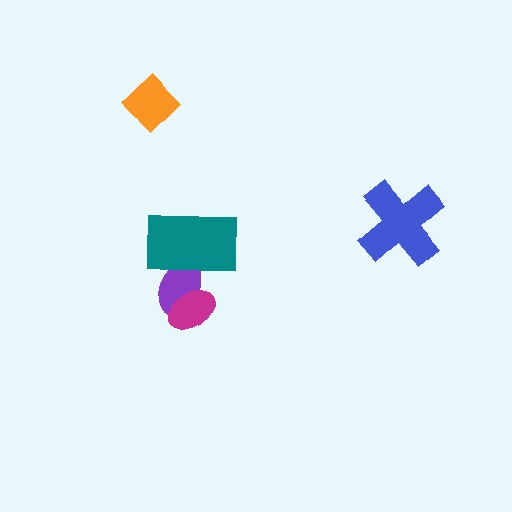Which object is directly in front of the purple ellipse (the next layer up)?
The magenta ellipse is directly in front of the purple ellipse.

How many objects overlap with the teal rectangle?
1 object overlaps with the teal rectangle.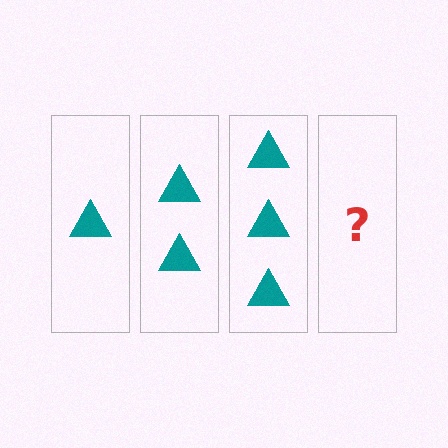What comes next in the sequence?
The next element should be 4 triangles.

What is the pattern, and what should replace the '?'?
The pattern is that each step adds one more triangle. The '?' should be 4 triangles.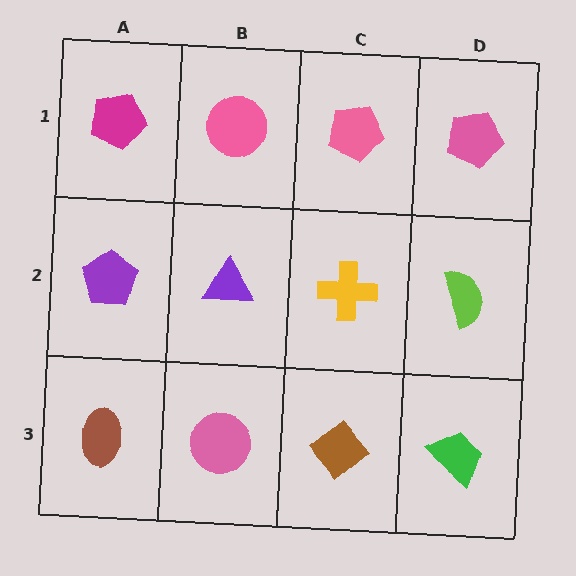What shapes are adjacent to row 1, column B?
A purple triangle (row 2, column B), a magenta pentagon (row 1, column A), a pink pentagon (row 1, column C).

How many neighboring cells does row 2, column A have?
3.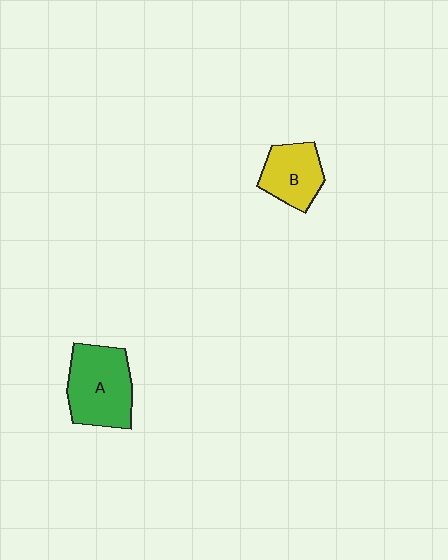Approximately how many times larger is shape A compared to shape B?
Approximately 1.5 times.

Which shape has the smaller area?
Shape B (yellow).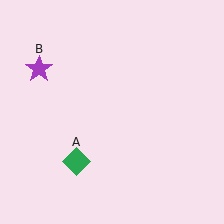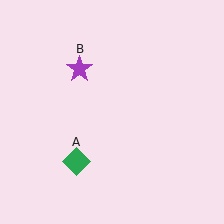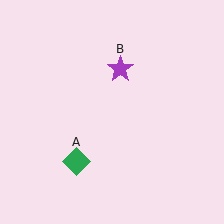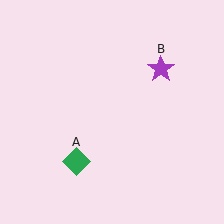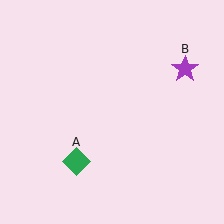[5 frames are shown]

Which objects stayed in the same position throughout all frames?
Green diamond (object A) remained stationary.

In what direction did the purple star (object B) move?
The purple star (object B) moved right.